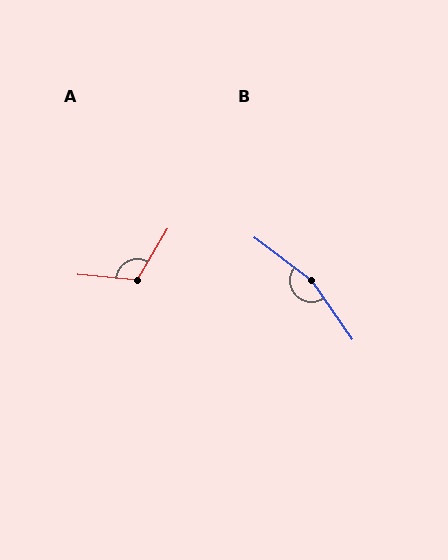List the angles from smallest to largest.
A (115°), B (161°).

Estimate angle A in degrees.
Approximately 115 degrees.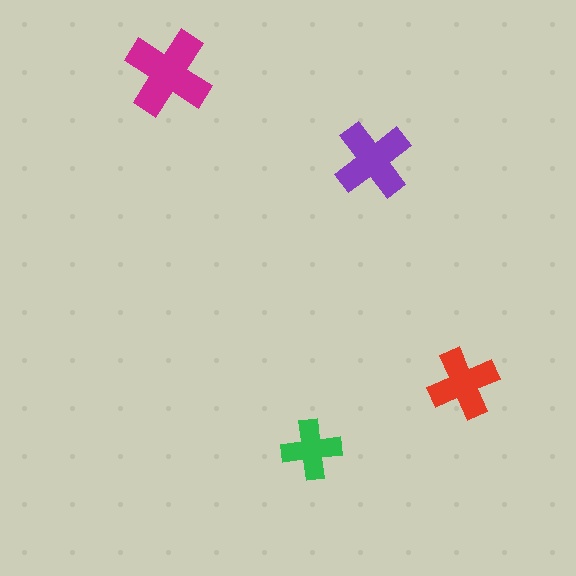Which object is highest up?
The magenta cross is topmost.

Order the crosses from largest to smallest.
the magenta one, the purple one, the red one, the green one.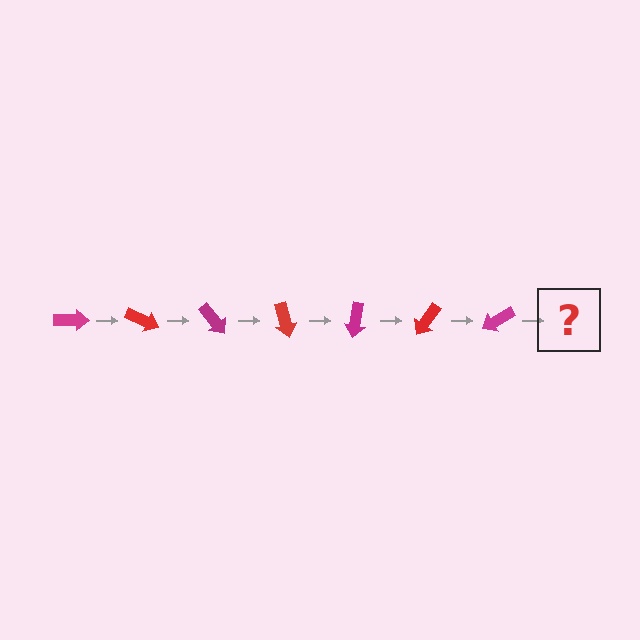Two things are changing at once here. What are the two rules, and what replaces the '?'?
The two rules are that it rotates 25 degrees each step and the color cycles through magenta and red. The '?' should be a red arrow, rotated 175 degrees from the start.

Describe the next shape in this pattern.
It should be a red arrow, rotated 175 degrees from the start.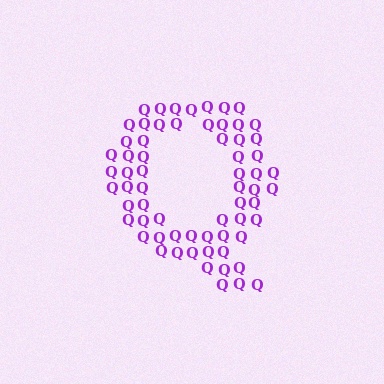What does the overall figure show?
The overall figure shows the letter Q.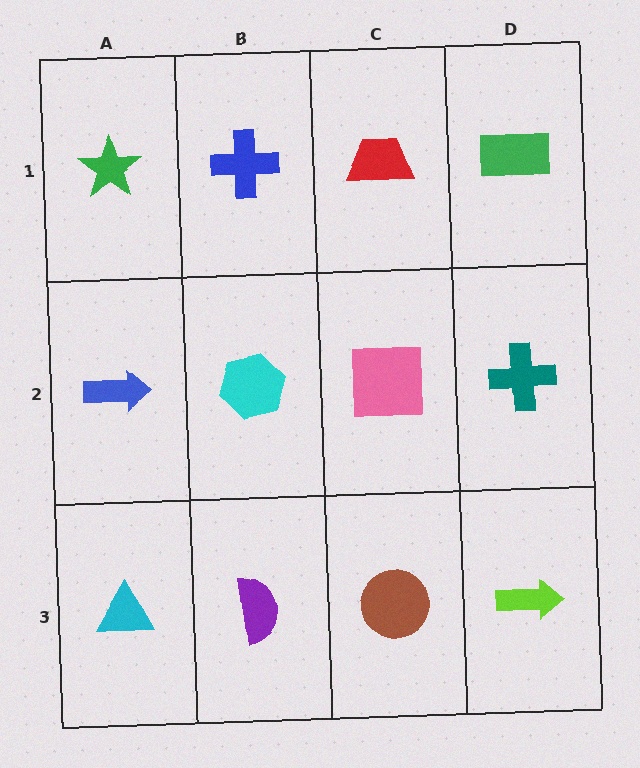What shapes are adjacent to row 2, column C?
A red trapezoid (row 1, column C), a brown circle (row 3, column C), a cyan hexagon (row 2, column B), a teal cross (row 2, column D).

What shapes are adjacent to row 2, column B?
A blue cross (row 1, column B), a purple semicircle (row 3, column B), a blue arrow (row 2, column A), a pink square (row 2, column C).